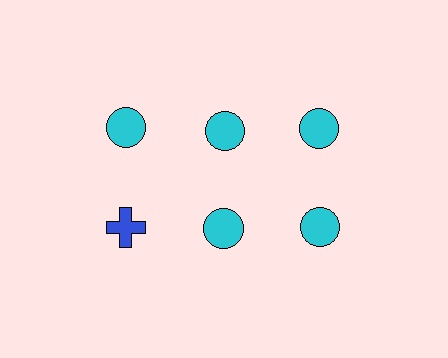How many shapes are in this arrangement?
There are 6 shapes arranged in a grid pattern.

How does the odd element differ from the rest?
It differs in both color (blue instead of cyan) and shape (cross instead of circle).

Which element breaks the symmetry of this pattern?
The blue cross in the second row, leftmost column breaks the symmetry. All other shapes are cyan circles.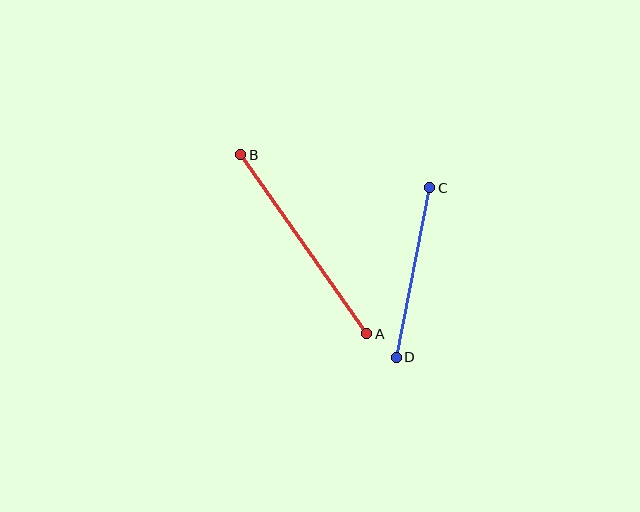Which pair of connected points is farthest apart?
Points A and B are farthest apart.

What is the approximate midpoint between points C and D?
The midpoint is at approximately (413, 272) pixels.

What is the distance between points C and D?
The distance is approximately 173 pixels.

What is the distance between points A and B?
The distance is approximately 219 pixels.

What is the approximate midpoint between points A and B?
The midpoint is at approximately (304, 244) pixels.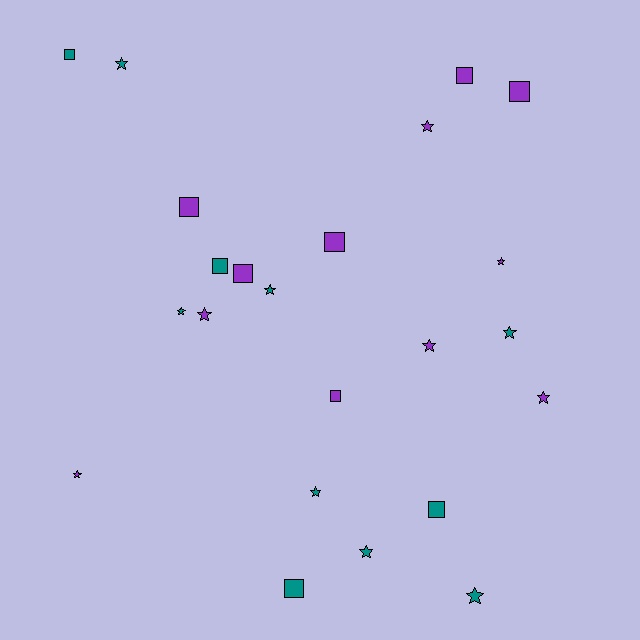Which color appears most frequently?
Purple, with 12 objects.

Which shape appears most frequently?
Star, with 13 objects.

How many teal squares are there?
There are 4 teal squares.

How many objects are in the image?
There are 23 objects.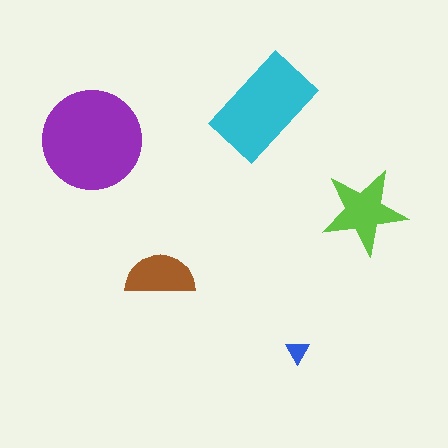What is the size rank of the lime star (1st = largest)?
3rd.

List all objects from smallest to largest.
The blue triangle, the brown semicircle, the lime star, the cyan rectangle, the purple circle.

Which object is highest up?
The cyan rectangle is topmost.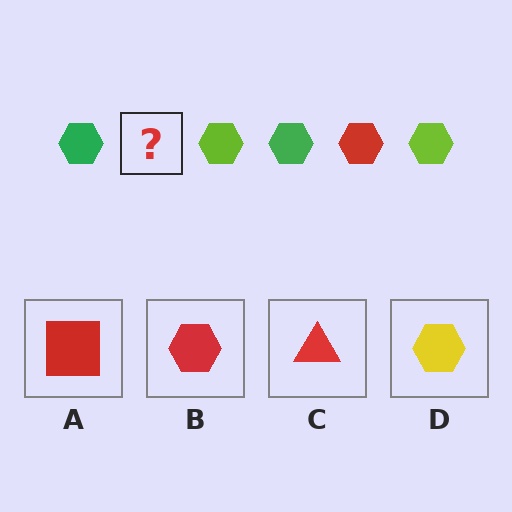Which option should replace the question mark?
Option B.